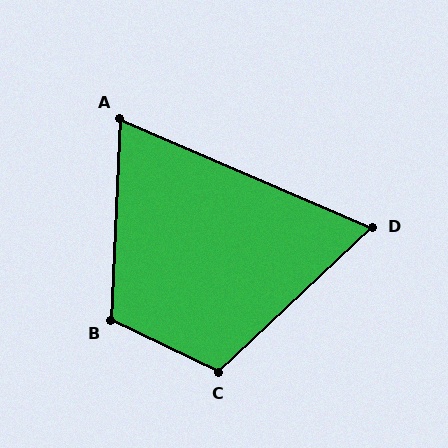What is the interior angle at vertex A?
Approximately 69 degrees (acute).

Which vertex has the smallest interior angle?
D, at approximately 67 degrees.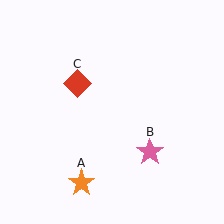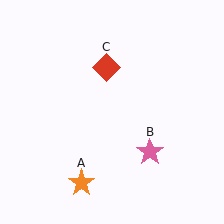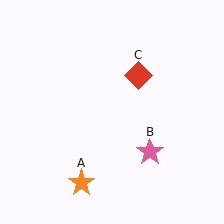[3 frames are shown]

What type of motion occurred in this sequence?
The red diamond (object C) rotated clockwise around the center of the scene.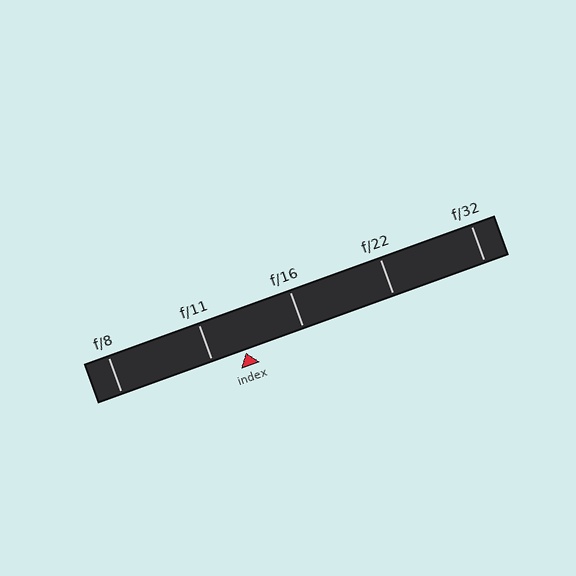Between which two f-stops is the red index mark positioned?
The index mark is between f/11 and f/16.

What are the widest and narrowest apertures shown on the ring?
The widest aperture shown is f/8 and the narrowest is f/32.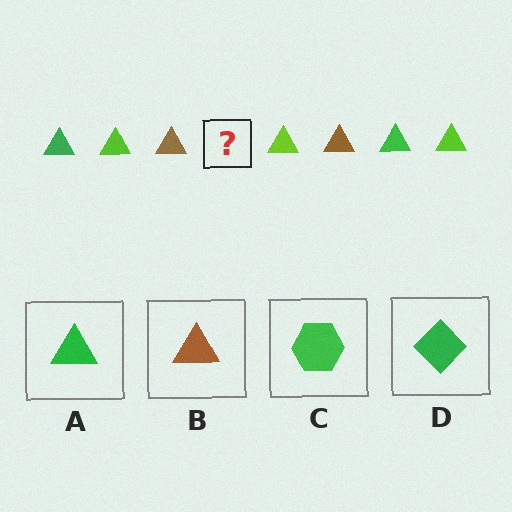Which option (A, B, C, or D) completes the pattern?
A.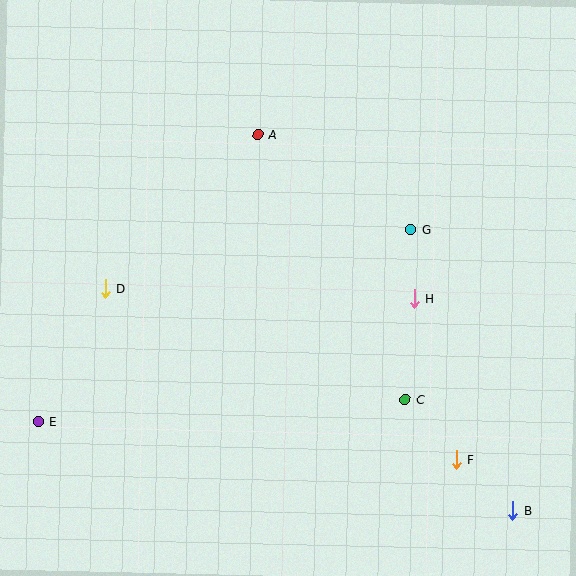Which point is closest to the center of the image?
Point H at (414, 299) is closest to the center.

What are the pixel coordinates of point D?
Point D is at (105, 289).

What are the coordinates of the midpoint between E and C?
The midpoint between E and C is at (222, 411).